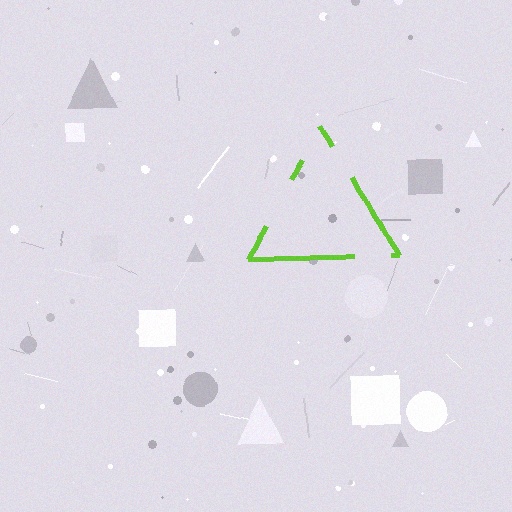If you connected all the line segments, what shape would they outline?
They would outline a triangle.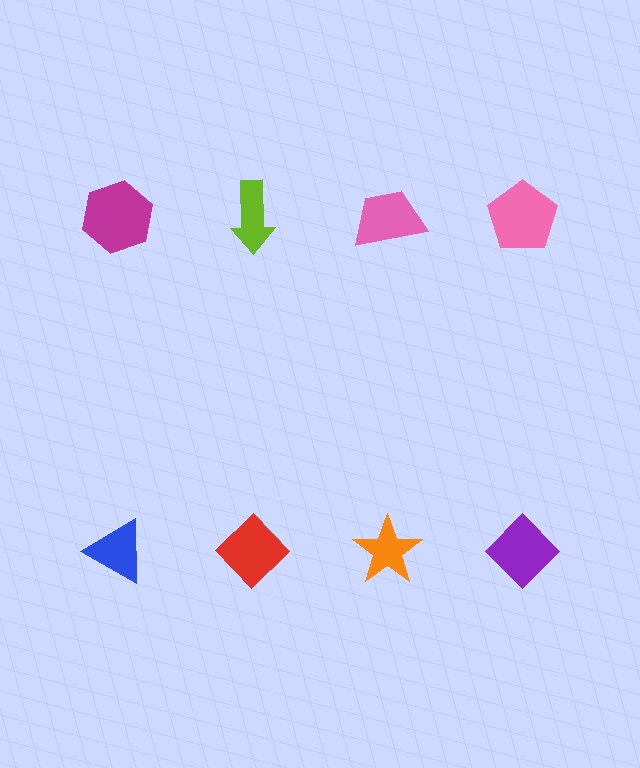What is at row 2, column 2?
A red diamond.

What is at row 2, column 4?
A purple diamond.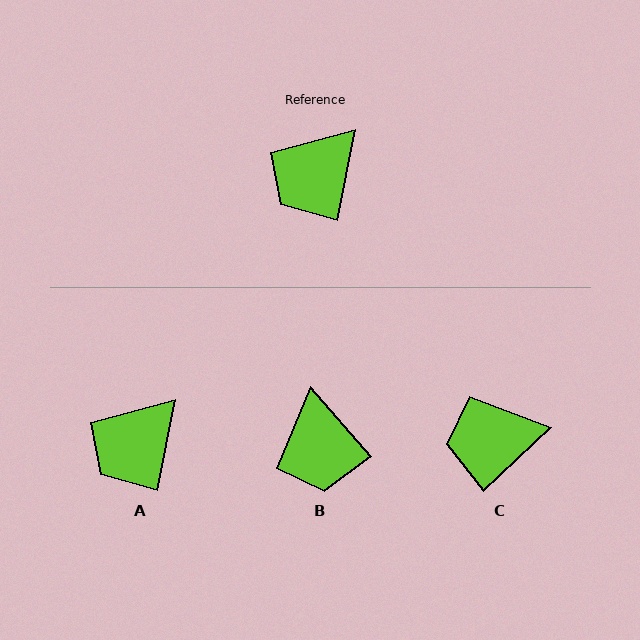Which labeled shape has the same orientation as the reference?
A.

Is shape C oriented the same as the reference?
No, it is off by about 36 degrees.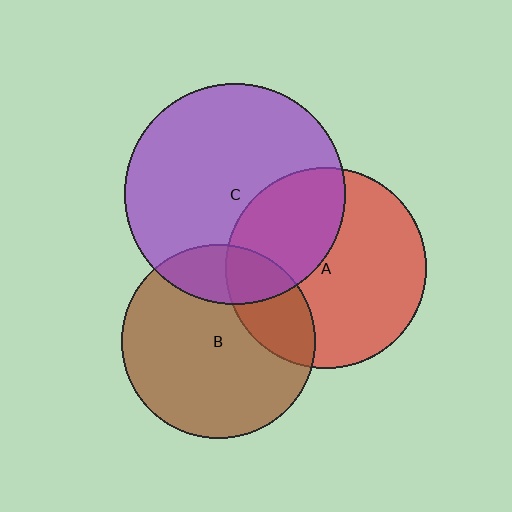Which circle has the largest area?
Circle C (purple).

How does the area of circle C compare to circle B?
Approximately 1.3 times.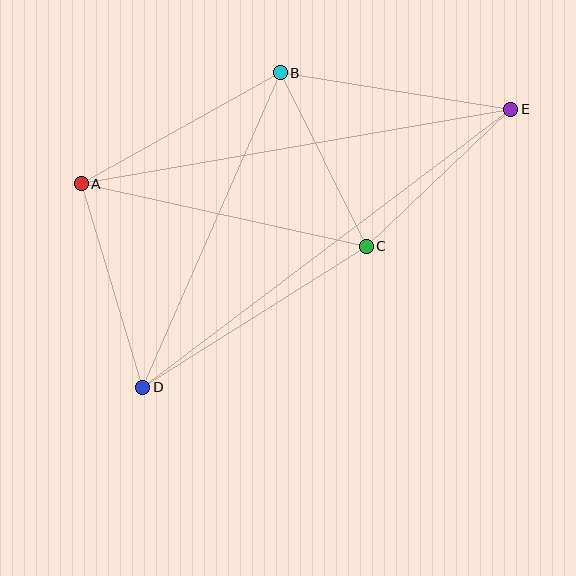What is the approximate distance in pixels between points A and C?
The distance between A and C is approximately 292 pixels.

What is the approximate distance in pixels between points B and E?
The distance between B and E is approximately 234 pixels.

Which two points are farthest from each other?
Points D and E are farthest from each other.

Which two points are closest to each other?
Points B and C are closest to each other.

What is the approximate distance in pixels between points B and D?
The distance between B and D is approximately 343 pixels.